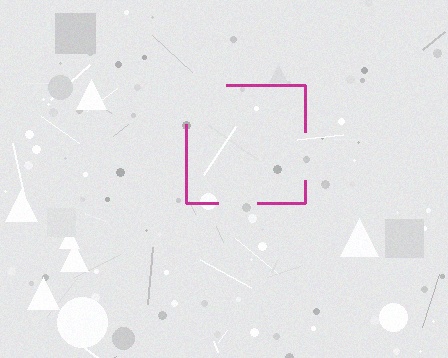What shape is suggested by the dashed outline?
The dashed outline suggests a square.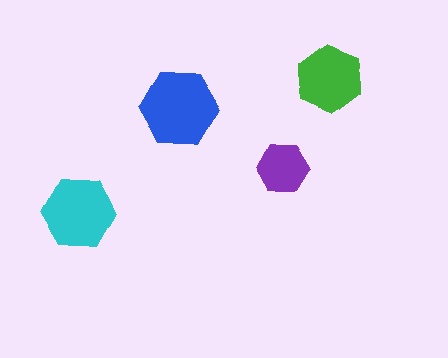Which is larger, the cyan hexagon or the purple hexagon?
The cyan one.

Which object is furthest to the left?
The cyan hexagon is leftmost.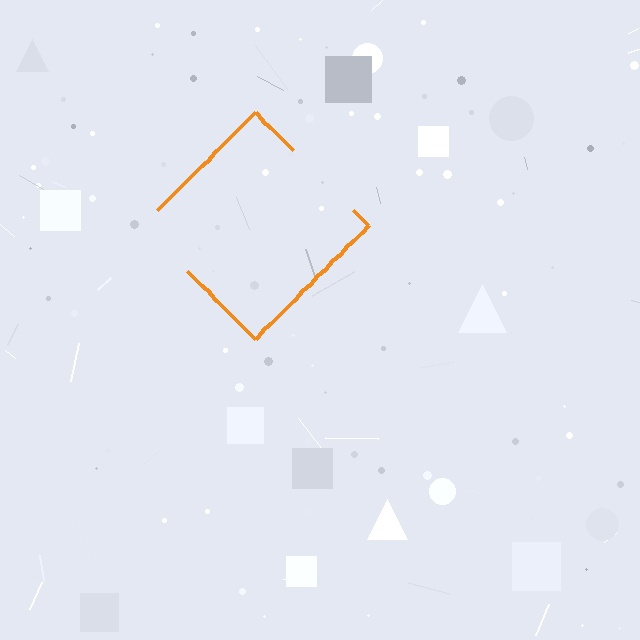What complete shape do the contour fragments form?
The contour fragments form a diamond.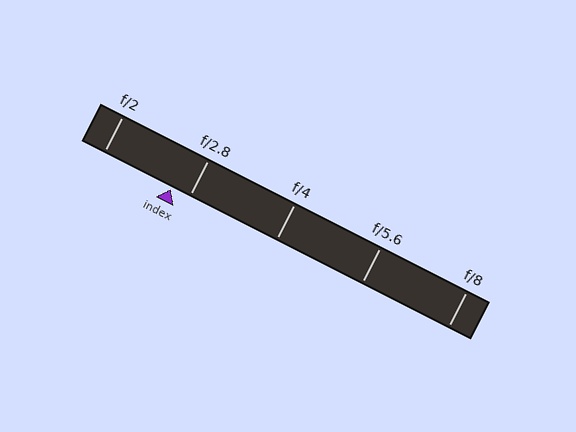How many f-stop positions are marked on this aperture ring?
There are 5 f-stop positions marked.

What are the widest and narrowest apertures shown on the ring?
The widest aperture shown is f/2 and the narrowest is f/8.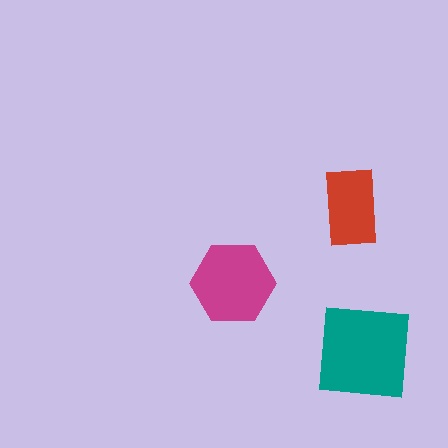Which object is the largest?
The teal square.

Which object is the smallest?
The red rectangle.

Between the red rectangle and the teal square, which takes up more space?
The teal square.